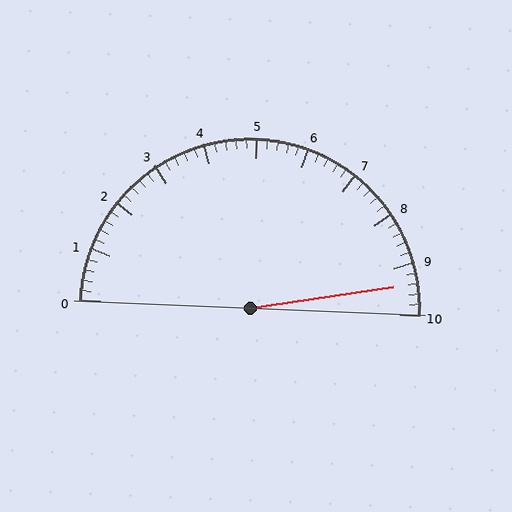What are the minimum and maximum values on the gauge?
The gauge ranges from 0 to 10.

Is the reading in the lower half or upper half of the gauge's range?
The reading is in the upper half of the range (0 to 10).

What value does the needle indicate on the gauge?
The needle indicates approximately 9.4.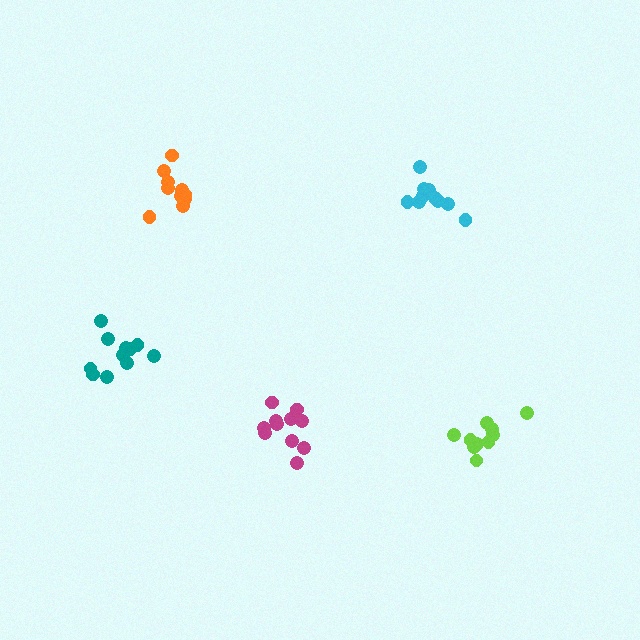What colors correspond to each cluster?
The clusters are colored: teal, cyan, magenta, lime, orange.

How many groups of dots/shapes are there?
There are 5 groups.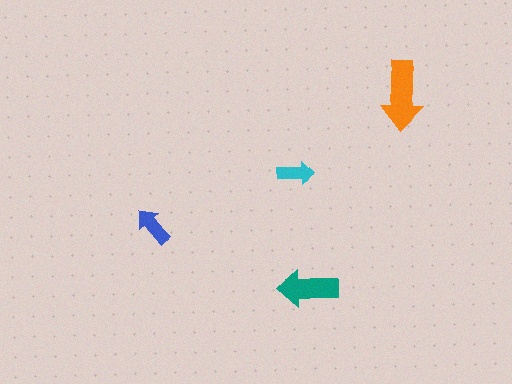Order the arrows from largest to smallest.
the orange one, the teal one, the blue one, the cyan one.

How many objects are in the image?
There are 4 objects in the image.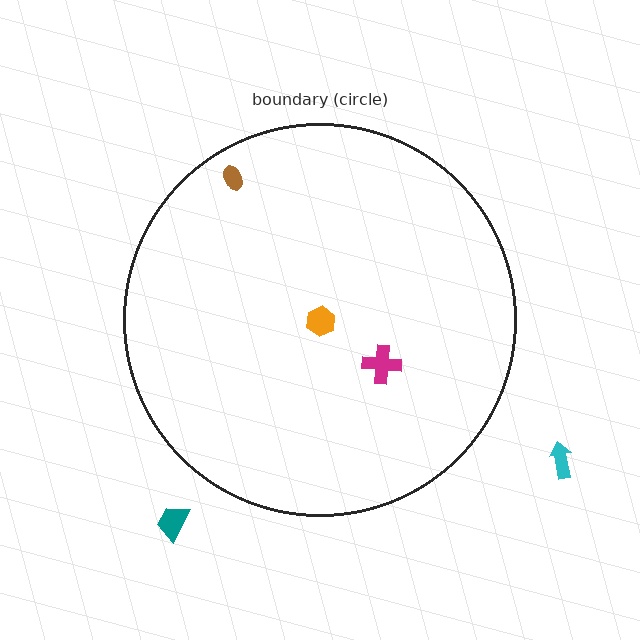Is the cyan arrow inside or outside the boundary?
Outside.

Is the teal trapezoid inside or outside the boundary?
Outside.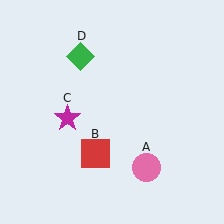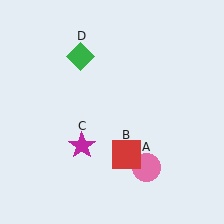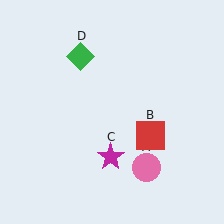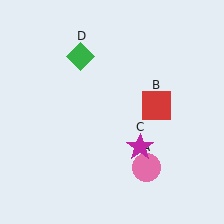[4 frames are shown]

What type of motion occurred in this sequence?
The red square (object B), magenta star (object C) rotated counterclockwise around the center of the scene.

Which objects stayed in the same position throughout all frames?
Pink circle (object A) and green diamond (object D) remained stationary.